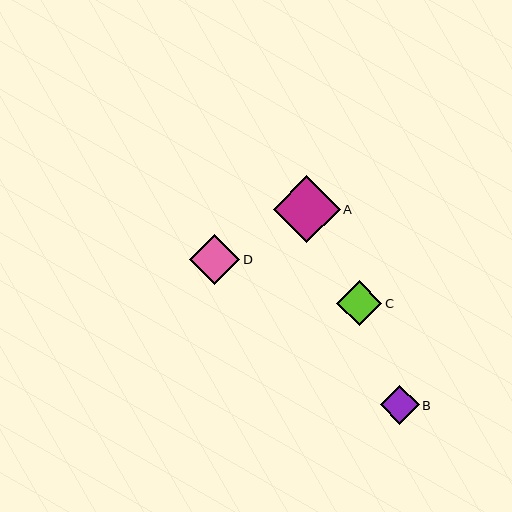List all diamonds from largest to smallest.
From largest to smallest: A, D, C, B.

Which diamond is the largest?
Diamond A is the largest with a size of approximately 67 pixels.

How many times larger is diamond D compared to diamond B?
Diamond D is approximately 1.3 times the size of diamond B.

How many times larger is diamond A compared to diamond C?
Diamond A is approximately 1.5 times the size of diamond C.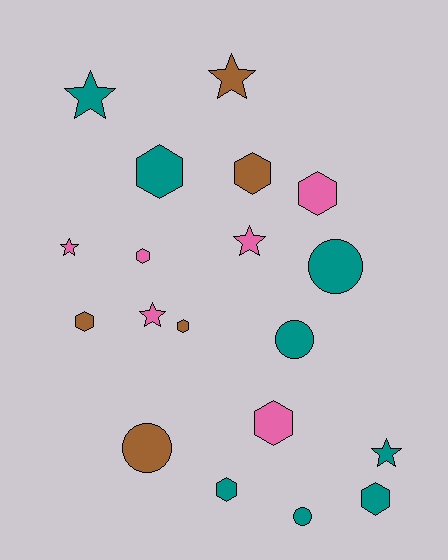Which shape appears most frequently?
Hexagon, with 9 objects.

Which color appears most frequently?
Teal, with 8 objects.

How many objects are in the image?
There are 19 objects.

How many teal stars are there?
There are 2 teal stars.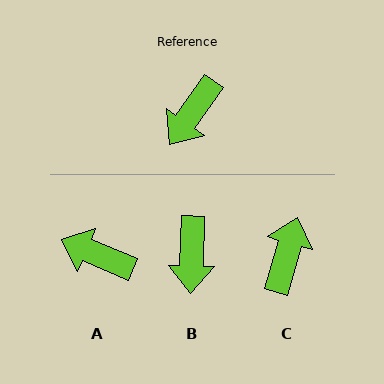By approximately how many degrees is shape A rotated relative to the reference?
Approximately 77 degrees clockwise.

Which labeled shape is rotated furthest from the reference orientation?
C, about 160 degrees away.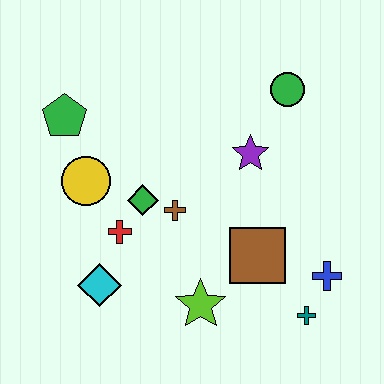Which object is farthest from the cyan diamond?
The green circle is farthest from the cyan diamond.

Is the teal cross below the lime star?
Yes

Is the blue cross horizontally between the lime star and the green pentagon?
No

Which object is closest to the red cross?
The green diamond is closest to the red cross.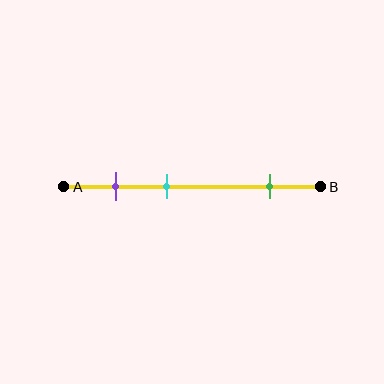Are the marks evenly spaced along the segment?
No, the marks are not evenly spaced.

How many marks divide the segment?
There are 3 marks dividing the segment.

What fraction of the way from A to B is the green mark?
The green mark is approximately 80% (0.8) of the way from A to B.